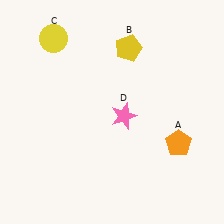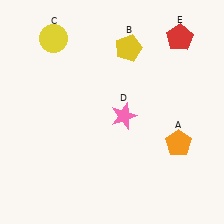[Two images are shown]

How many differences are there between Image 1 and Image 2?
There is 1 difference between the two images.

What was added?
A red pentagon (E) was added in Image 2.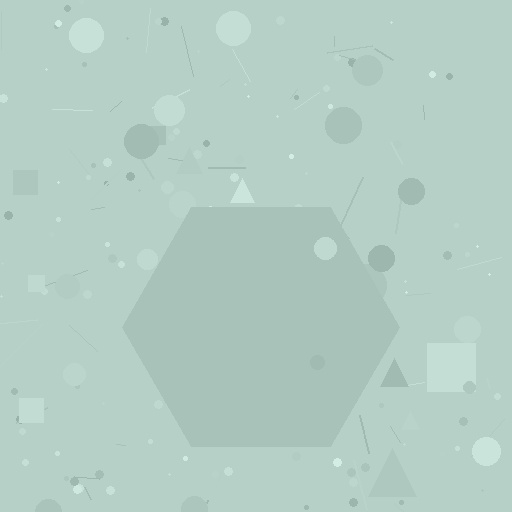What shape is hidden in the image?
A hexagon is hidden in the image.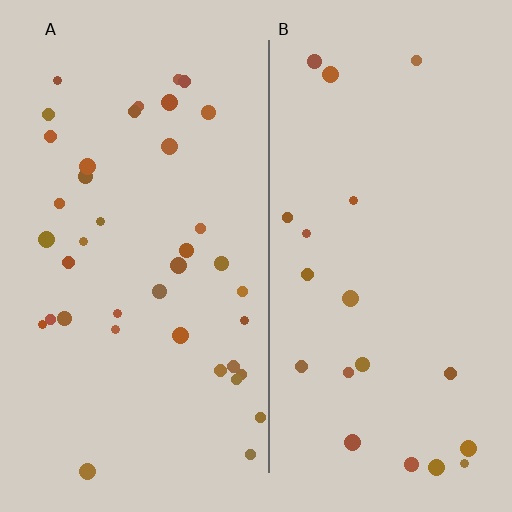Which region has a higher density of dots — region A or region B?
A (the left).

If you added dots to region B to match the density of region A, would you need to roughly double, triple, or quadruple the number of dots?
Approximately double.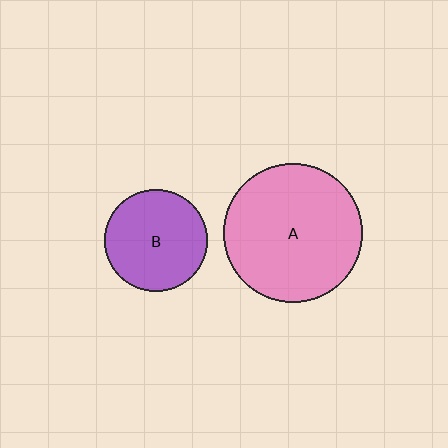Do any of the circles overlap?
No, none of the circles overlap.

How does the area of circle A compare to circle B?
Approximately 1.8 times.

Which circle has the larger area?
Circle A (pink).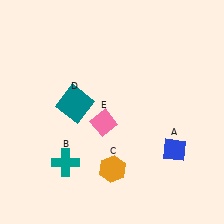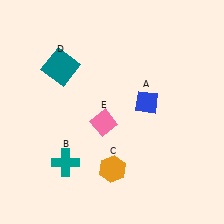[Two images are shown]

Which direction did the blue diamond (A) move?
The blue diamond (A) moved up.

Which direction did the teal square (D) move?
The teal square (D) moved up.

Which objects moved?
The objects that moved are: the blue diamond (A), the teal square (D).